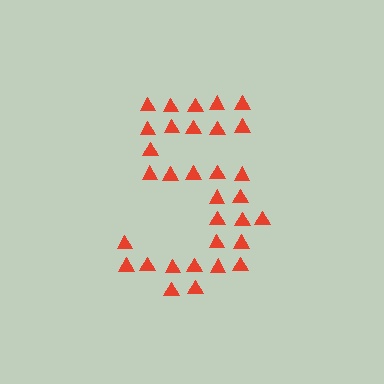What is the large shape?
The large shape is the digit 5.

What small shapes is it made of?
It is made of small triangles.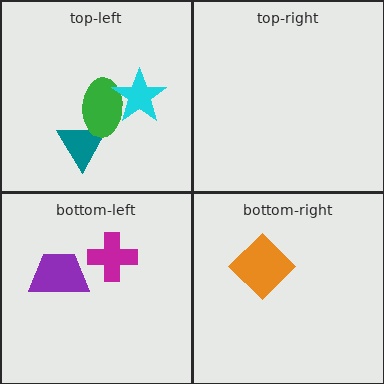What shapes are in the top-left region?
The teal triangle, the green ellipse, the cyan star.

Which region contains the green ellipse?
The top-left region.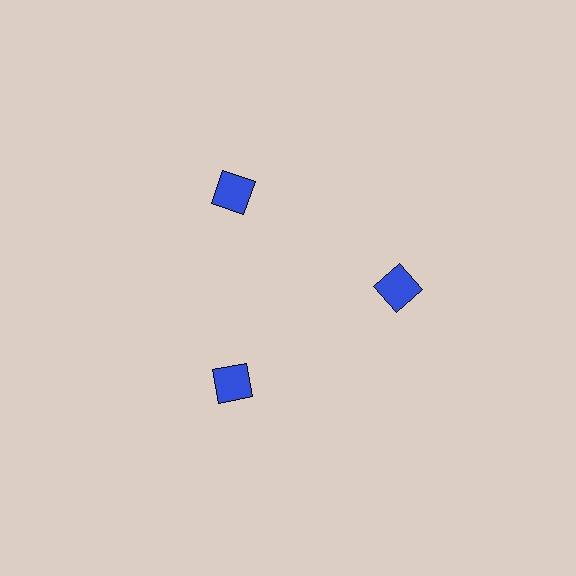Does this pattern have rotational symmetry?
Yes, this pattern has 3-fold rotational symmetry. It looks the same after rotating 120 degrees around the center.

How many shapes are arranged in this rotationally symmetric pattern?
There are 3 shapes, arranged in 3 groups of 1.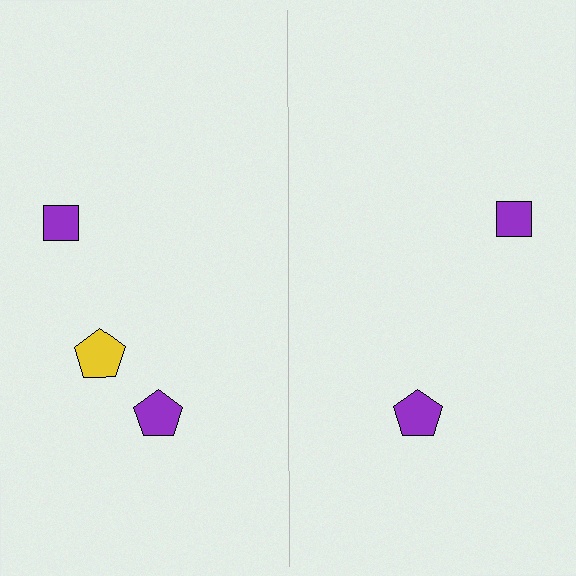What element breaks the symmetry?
A yellow pentagon is missing from the right side.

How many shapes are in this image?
There are 5 shapes in this image.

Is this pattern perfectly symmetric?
No, the pattern is not perfectly symmetric. A yellow pentagon is missing from the right side.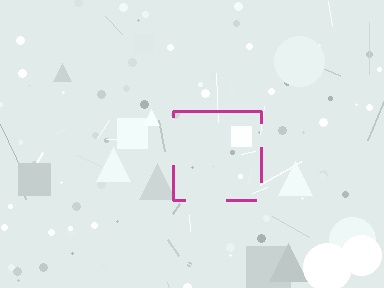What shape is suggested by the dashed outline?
The dashed outline suggests a square.